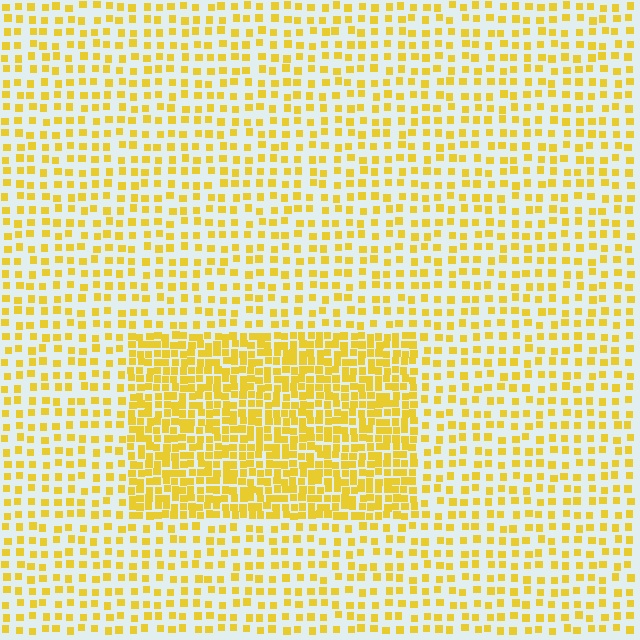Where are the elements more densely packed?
The elements are more densely packed inside the rectangle boundary.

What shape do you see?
I see a rectangle.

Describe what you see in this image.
The image contains small yellow elements arranged at two different densities. A rectangle-shaped region is visible where the elements are more densely packed than the surrounding area.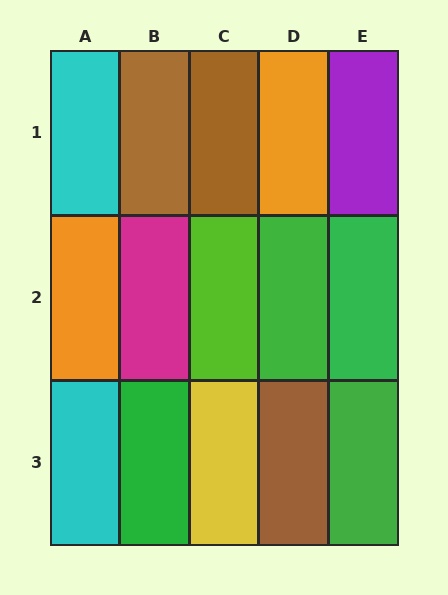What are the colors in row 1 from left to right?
Cyan, brown, brown, orange, purple.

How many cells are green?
4 cells are green.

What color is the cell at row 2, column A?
Orange.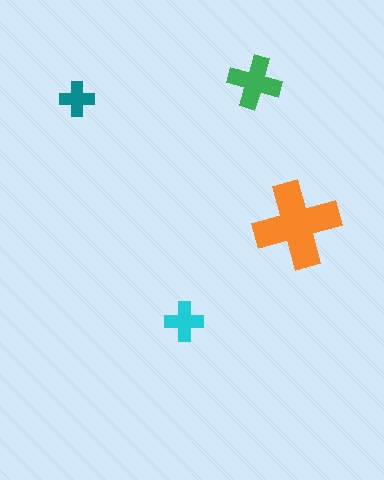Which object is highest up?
The green cross is topmost.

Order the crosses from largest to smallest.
the orange one, the green one, the cyan one, the teal one.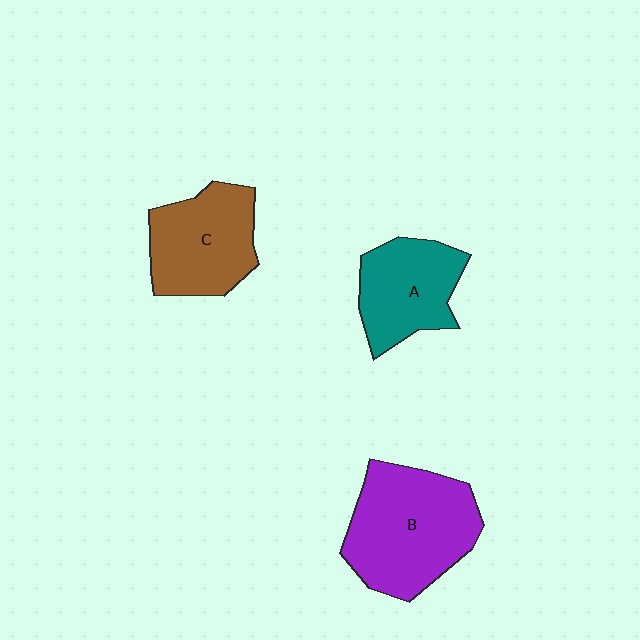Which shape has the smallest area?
Shape A (teal).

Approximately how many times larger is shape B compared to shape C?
Approximately 1.3 times.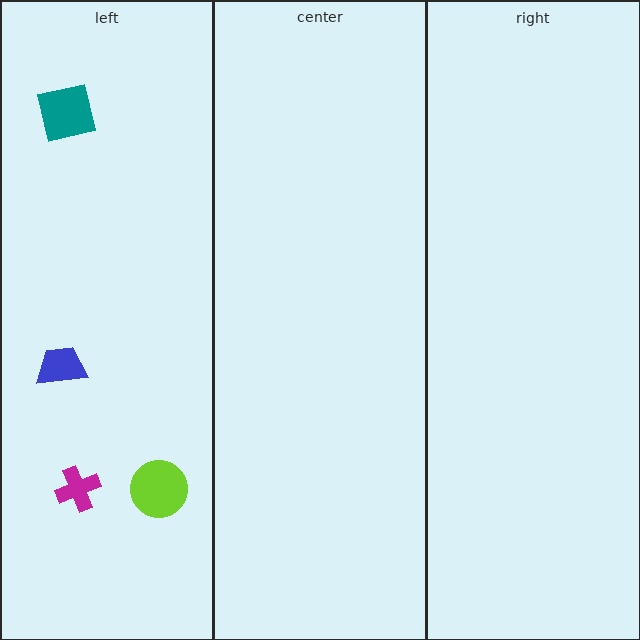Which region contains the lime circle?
The left region.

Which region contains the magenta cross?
The left region.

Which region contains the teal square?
The left region.